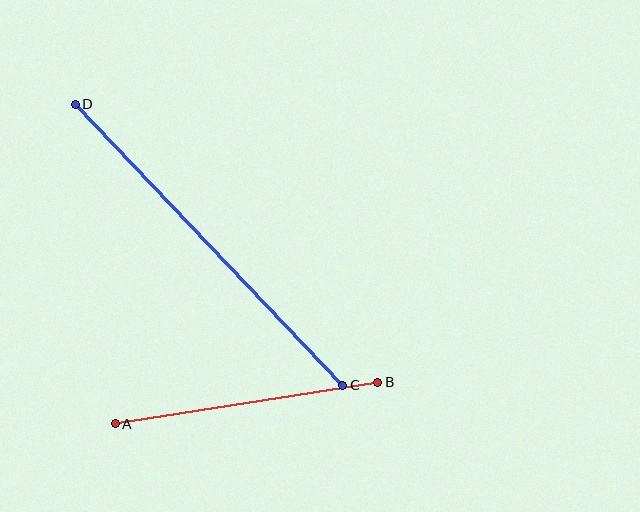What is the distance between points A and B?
The distance is approximately 266 pixels.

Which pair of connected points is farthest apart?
Points C and D are farthest apart.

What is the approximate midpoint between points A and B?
The midpoint is at approximately (247, 403) pixels.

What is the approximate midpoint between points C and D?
The midpoint is at approximately (209, 245) pixels.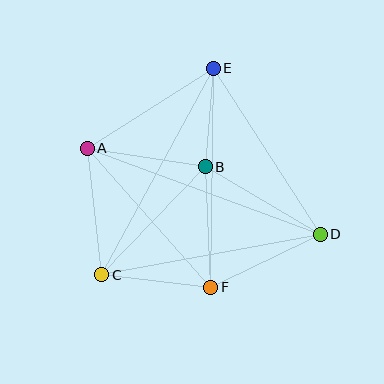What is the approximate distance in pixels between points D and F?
The distance between D and F is approximately 122 pixels.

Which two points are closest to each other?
Points B and E are closest to each other.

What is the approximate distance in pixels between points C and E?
The distance between C and E is approximately 235 pixels.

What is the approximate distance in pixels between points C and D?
The distance between C and D is approximately 222 pixels.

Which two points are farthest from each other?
Points A and D are farthest from each other.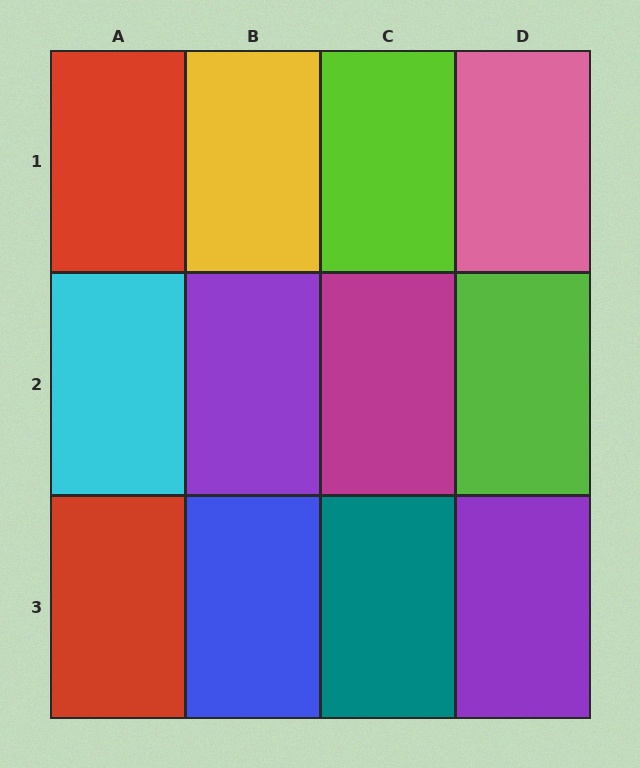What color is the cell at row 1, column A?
Red.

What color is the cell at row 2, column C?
Magenta.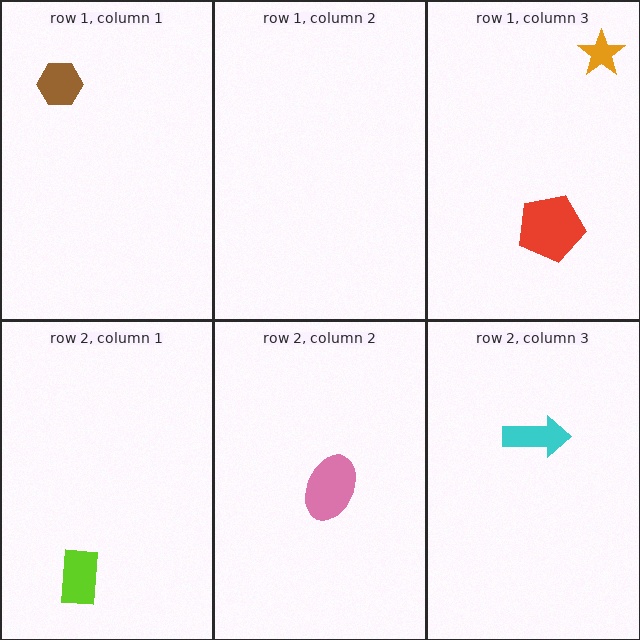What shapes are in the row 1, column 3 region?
The orange star, the red pentagon.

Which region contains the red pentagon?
The row 1, column 3 region.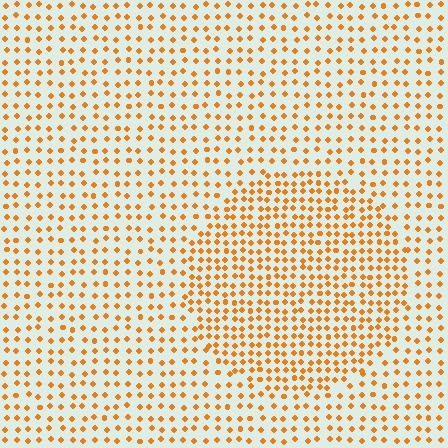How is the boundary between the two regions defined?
The boundary is defined by a change in element density (approximately 1.7x ratio). All elements are the same color, size, and shape.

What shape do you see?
I see a circle.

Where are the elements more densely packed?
The elements are more densely packed inside the circle boundary.